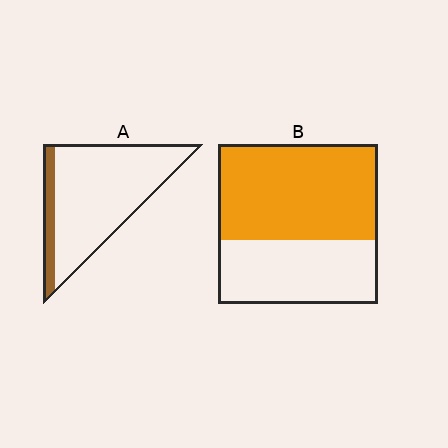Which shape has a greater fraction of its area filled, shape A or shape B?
Shape B.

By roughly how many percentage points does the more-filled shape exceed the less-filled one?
By roughly 45 percentage points (B over A).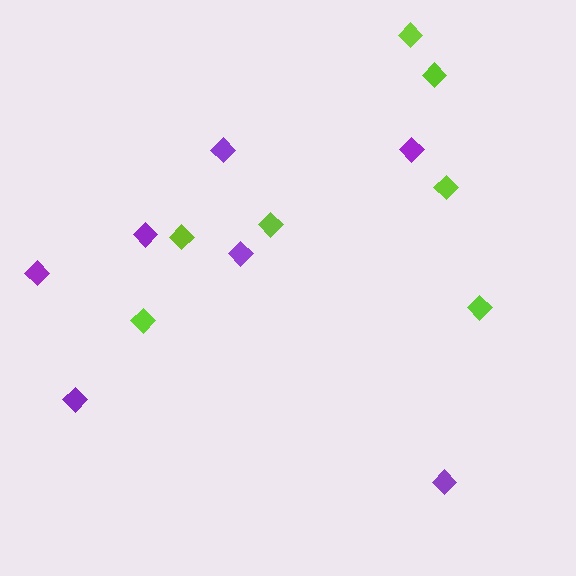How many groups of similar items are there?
There are 2 groups: one group of purple diamonds (7) and one group of lime diamonds (7).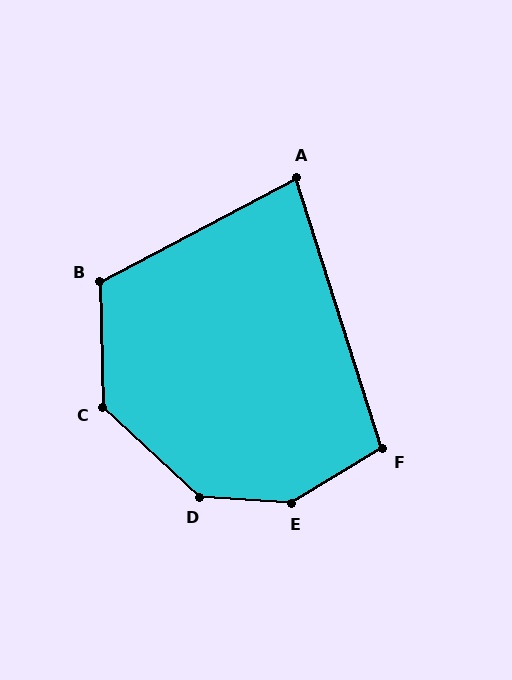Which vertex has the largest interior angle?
E, at approximately 145 degrees.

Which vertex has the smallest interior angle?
A, at approximately 80 degrees.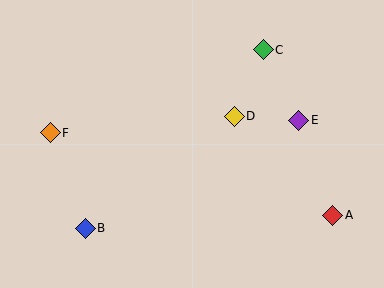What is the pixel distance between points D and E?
The distance between D and E is 65 pixels.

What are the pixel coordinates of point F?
Point F is at (50, 133).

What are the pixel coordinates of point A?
Point A is at (333, 215).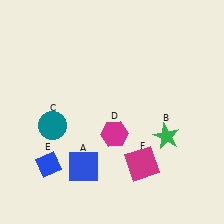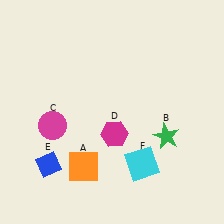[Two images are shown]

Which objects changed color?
A changed from blue to orange. C changed from teal to magenta. F changed from magenta to cyan.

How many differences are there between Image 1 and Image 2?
There are 3 differences between the two images.